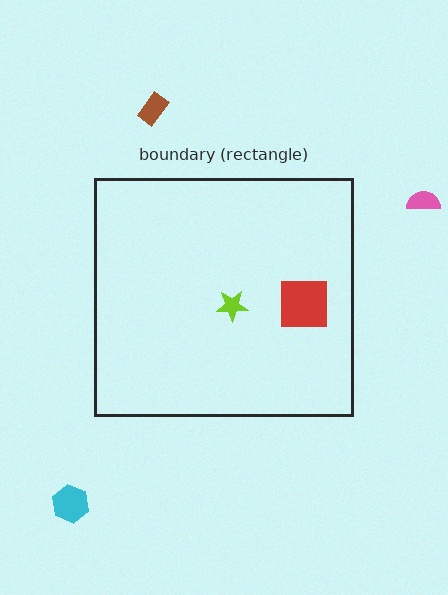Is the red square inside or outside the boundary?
Inside.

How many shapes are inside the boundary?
2 inside, 3 outside.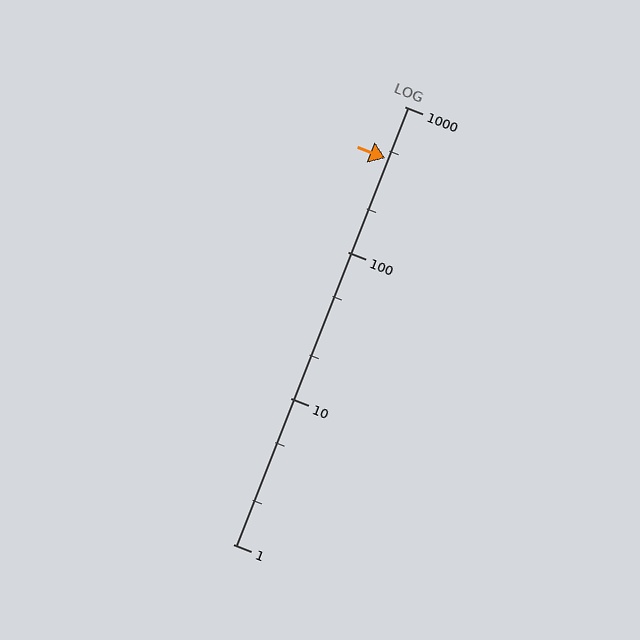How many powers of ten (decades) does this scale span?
The scale spans 3 decades, from 1 to 1000.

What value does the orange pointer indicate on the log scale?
The pointer indicates approximately 440.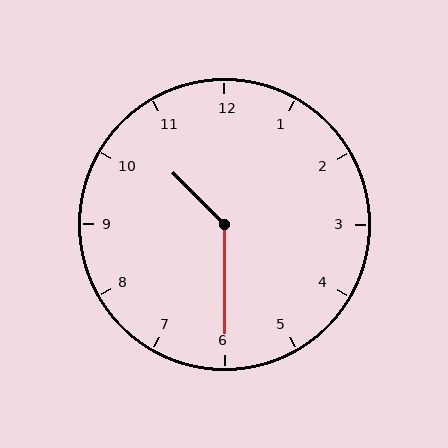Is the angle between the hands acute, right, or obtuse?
It is obtuse.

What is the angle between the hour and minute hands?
Approximately 135 degrees.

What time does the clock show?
10:30.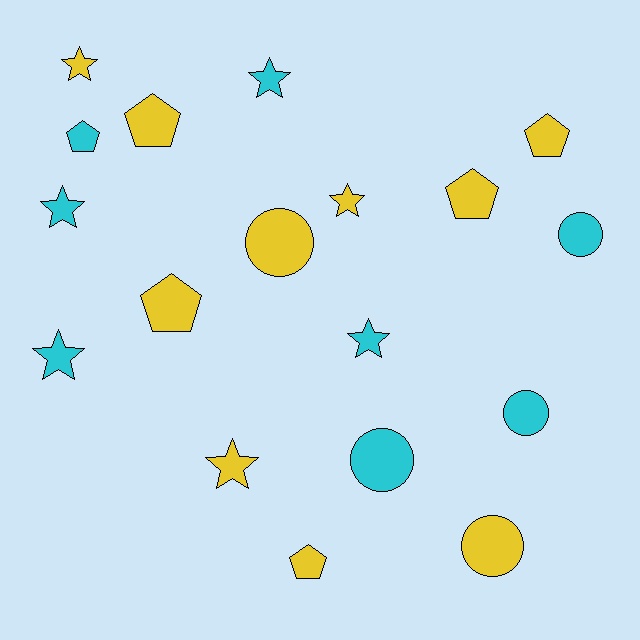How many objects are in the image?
There are 18 objects.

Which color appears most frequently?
Yellow, with 10 objects.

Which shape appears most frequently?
Star, with 7 objects.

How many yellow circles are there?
There are 2 yellow circles.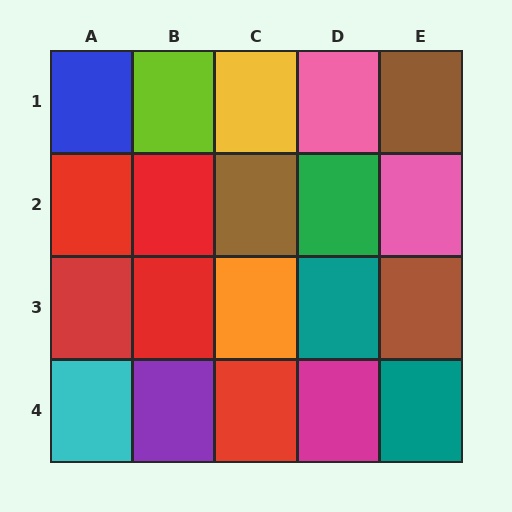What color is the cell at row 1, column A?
Blue.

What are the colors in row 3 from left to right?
Red, red, orange, teal, brown.